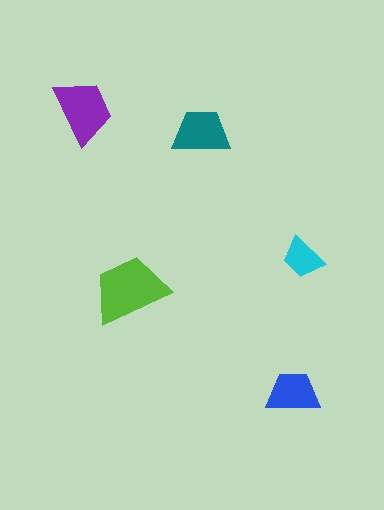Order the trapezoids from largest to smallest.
the lime one, the purple one, the teal one, the blue one, the cyan one.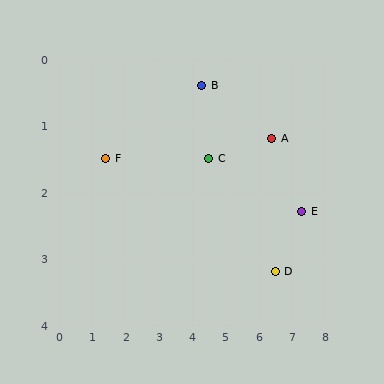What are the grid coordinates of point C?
Point C is at approximately (4.5, 1.5).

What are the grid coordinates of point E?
Point E is at approximately (7.3, 2.3).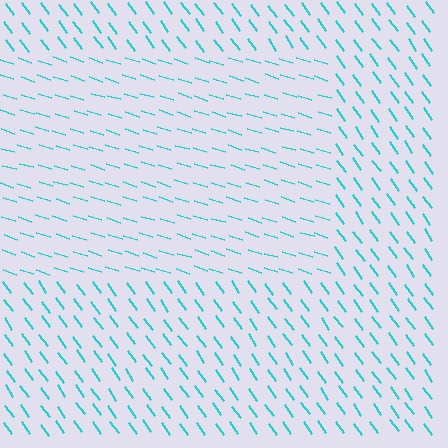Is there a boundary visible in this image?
Yes, there is a texture boundary formed by a change in line orientation.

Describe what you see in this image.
The image is filled with small cyan line segments. A rectangle region in the image has lines oriented differently from the surrounding lines, creating a visible texture boundary.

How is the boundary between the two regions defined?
The boundary is defined purely by a change in line orientation (approximately 37 degrees difference). All lines are the same color and thickness.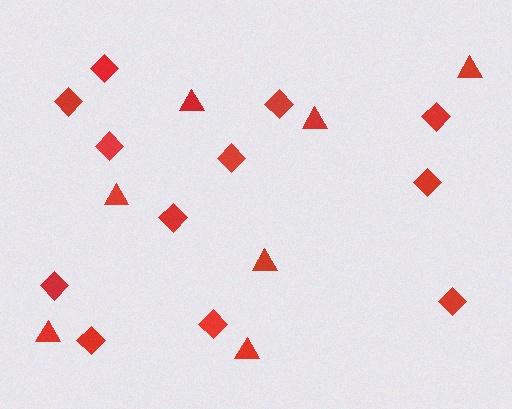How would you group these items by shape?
There are 2 groups: one group of diamonds (12) and one group of triangles (7).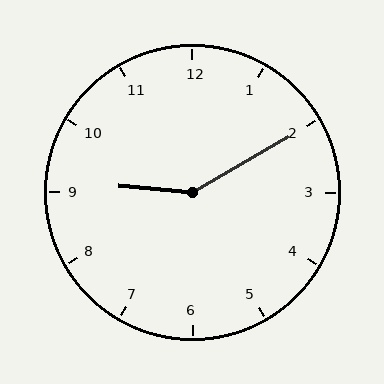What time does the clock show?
9:10.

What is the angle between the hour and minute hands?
Approximately 145 degrees.